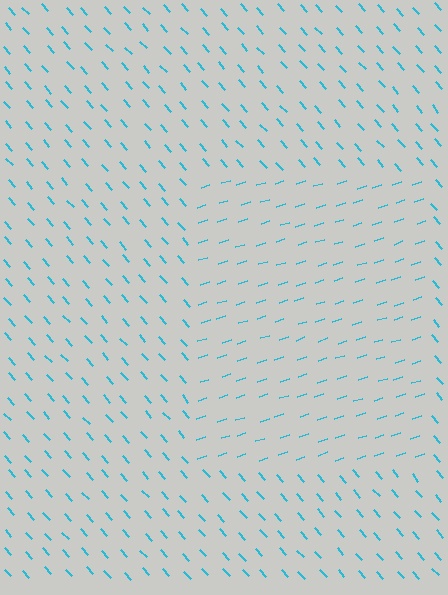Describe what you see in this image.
The image is filled with small cyan line segments. A rectangle region in the image has lines oriented differently from the surrounding lines, creating a visible texture boundary.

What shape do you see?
I see a rectangle.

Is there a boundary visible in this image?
Yes, there is a texture boundary formed by a change in line orientation.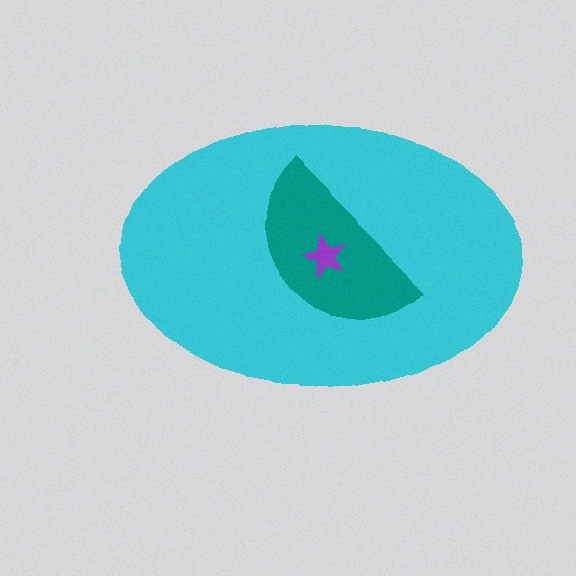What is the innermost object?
The purple star.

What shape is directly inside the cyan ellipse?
The teal semicircle.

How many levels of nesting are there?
3.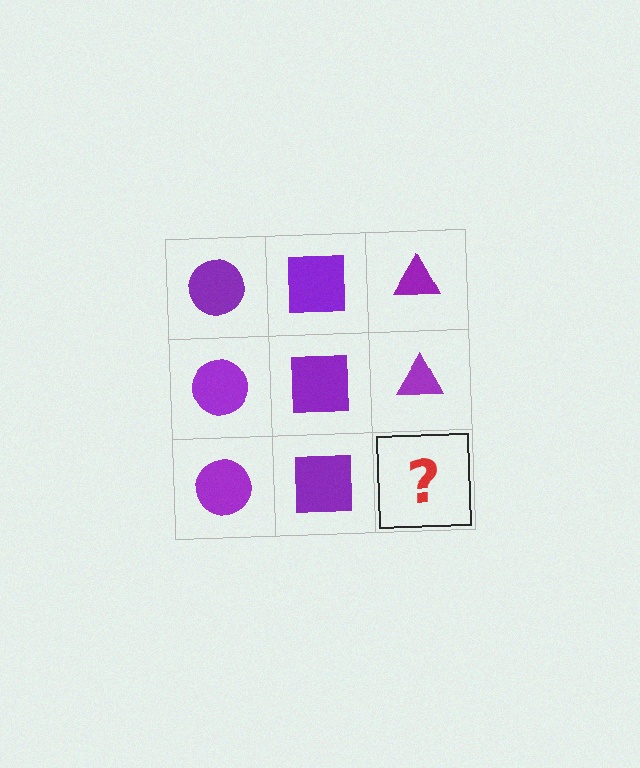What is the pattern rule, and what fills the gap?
The rule is that each column has a consistent shape. The gap should be filled with a purple triangle.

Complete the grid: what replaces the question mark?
The question mark should be replaced with a purple triangle.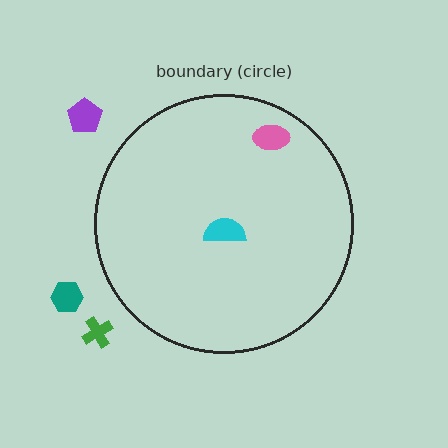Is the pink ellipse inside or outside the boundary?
Inside.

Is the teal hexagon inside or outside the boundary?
Outside.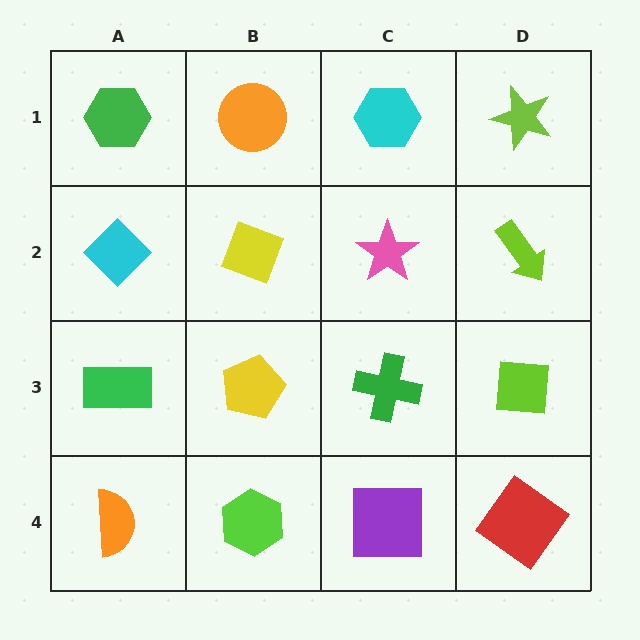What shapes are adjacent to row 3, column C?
A pink star (row 2, column C), a purple square (row 4, column C), a yellow pentagon (row 3, column B), a lime square (row 3, column D).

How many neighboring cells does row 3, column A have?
3.